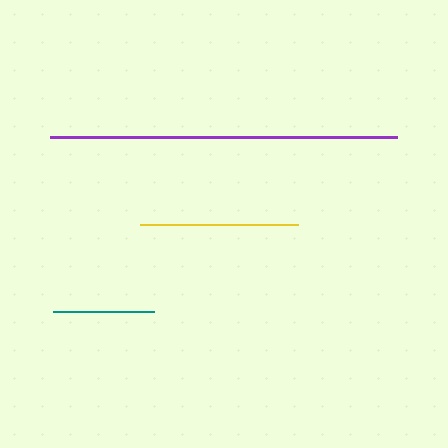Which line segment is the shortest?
The teal line is the shortest at approximately 101 pixels.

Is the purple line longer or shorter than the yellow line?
The purple line is longer than the yellow line.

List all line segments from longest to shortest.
From longest to shortest: purple, yellow, teal.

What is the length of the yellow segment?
The yellow segment is approximately 159 pixels long.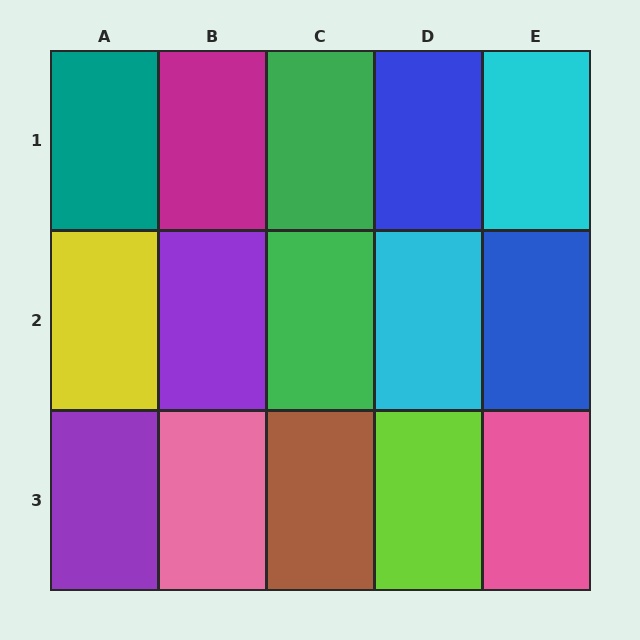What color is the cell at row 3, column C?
Brown.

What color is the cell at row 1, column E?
Cyan.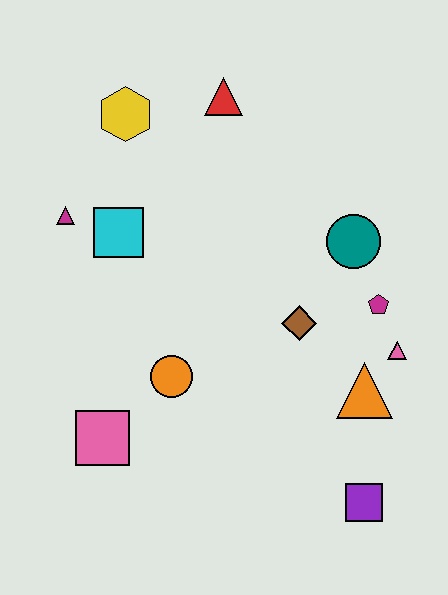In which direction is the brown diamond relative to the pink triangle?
The brown diamond is to the left of the pink triangle.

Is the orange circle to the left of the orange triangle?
Yes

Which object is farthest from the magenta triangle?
The purple square is farthest from the magenta triangle.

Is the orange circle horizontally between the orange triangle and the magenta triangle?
Yes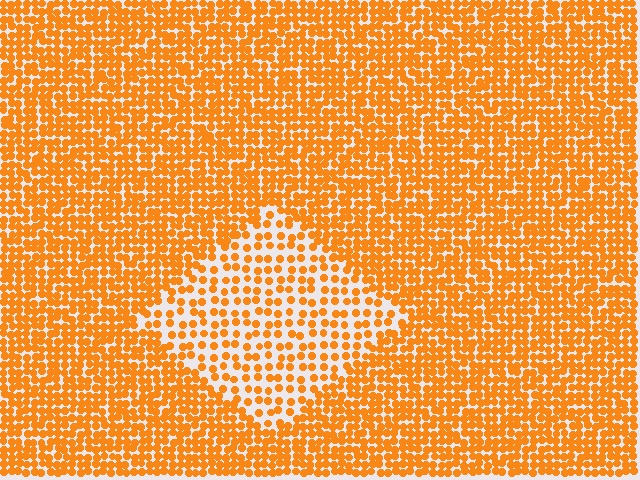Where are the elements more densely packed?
The elements are more densely packed outside the diamond boundary.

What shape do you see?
I see a diamond.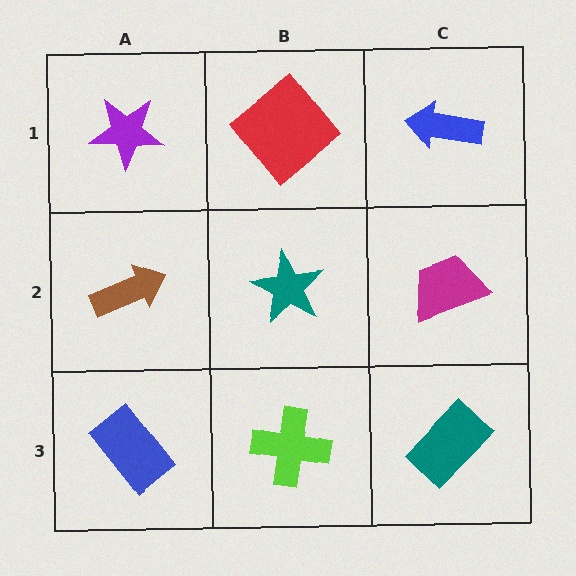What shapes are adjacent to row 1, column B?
A teal star (row 2, column B), a purple star (row 1, column A), a blue arrow (row 1, column C).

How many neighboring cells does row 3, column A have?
2.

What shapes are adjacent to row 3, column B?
A teal star (row 2, column B), a blue rectangle (row 3, column A), a teal rectangle (row 3, column C).